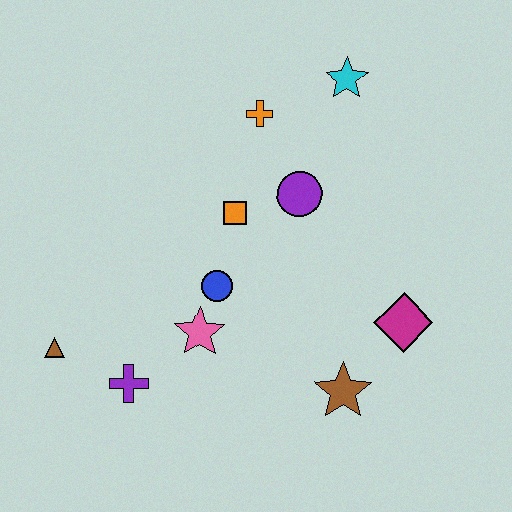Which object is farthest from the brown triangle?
The cyan star is farthest from the brown triangle.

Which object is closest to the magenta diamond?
The brown star is closest to the magenta diamond.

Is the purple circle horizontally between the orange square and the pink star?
No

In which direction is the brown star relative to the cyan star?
The brown star is below the cyan star.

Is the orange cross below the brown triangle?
No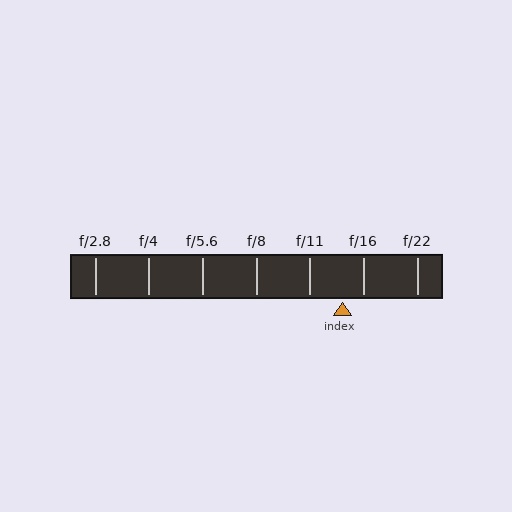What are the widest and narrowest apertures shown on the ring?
The widest aperture shown is f/2.8 and the narrowest is f/22.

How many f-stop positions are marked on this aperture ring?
There are 7 f-stop positions marked.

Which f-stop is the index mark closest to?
The index mark is closest to f/16.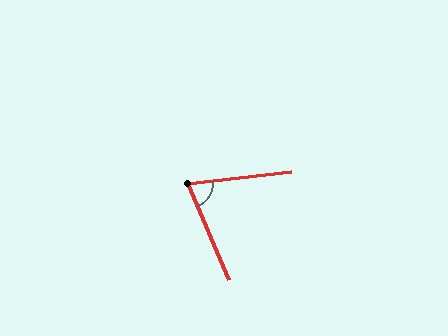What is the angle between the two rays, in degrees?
Approximately 74 degrees.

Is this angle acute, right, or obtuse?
It is acute.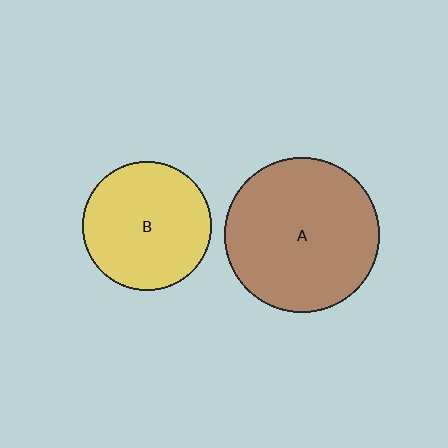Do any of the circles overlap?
No, none of the circles overlap.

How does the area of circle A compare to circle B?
Approximately 1.4 times.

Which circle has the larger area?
Circle A (brown).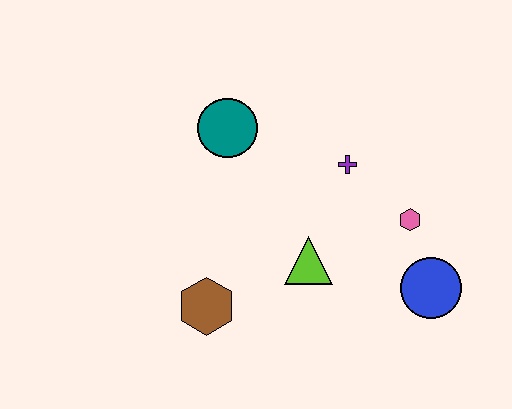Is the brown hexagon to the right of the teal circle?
No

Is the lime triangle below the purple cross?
Yes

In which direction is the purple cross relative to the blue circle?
The purple cross is above the blue circle.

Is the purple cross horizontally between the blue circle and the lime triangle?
Yes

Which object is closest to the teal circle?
The purple cross is closest to the teal circle.